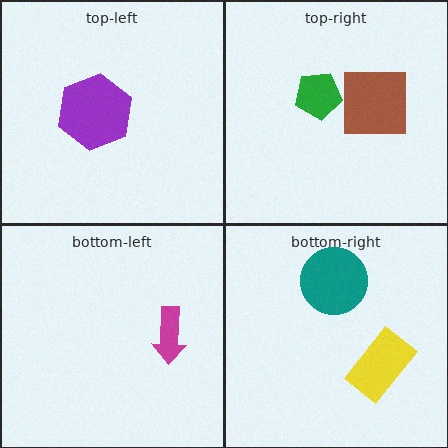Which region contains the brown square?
The top-right region.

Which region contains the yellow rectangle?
The bottom-right region.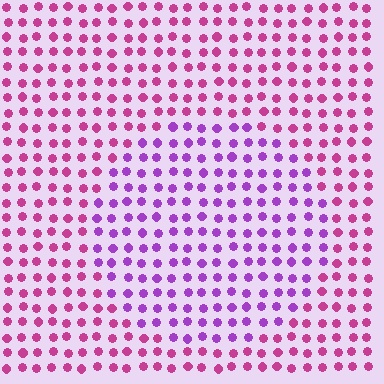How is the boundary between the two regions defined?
The boundary is defined purely by a slight shift in hue (about 38 degrees). Spacing, size, and orientation are identical on both sides.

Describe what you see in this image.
The image is filled with small magenta elements in a uniform arrangement. A circle-shaped region is visible where the elements are tinted to a slightly different hue, forming a subtle color boundary.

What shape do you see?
I see a circle.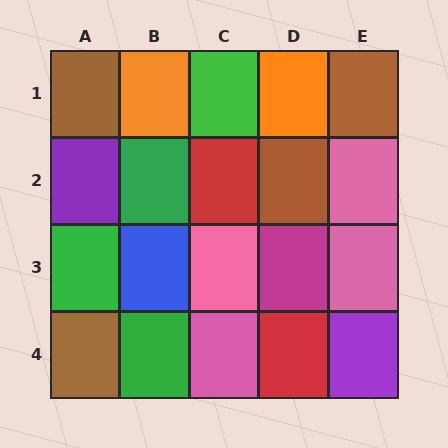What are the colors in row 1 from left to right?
Brown, orange, green, orange, brown.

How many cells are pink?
4 cells are pink.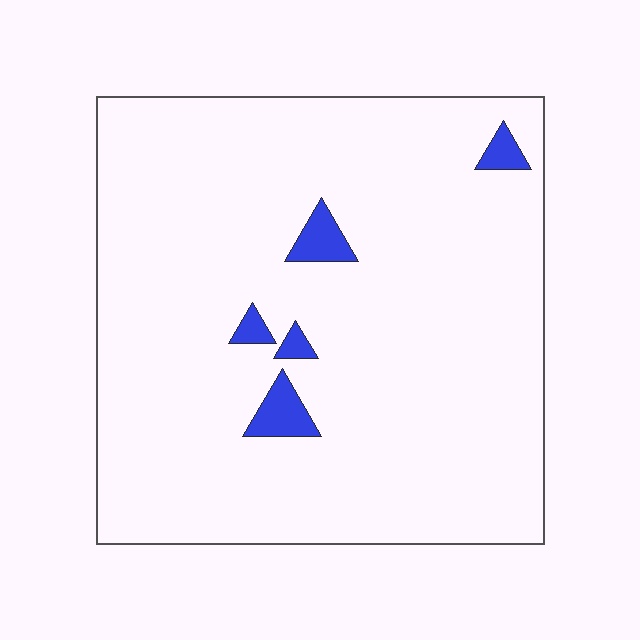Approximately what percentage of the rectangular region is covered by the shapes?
Approximately 5%.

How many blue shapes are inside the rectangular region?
5.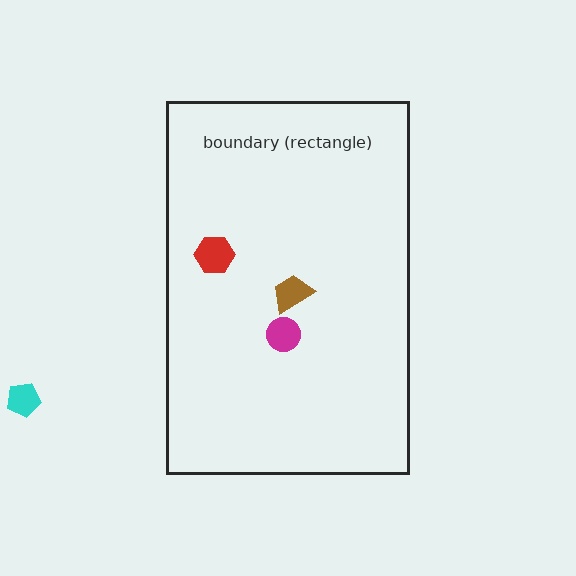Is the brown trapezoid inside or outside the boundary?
Inside.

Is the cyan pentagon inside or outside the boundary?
Outside.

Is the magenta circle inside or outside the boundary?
Inside.